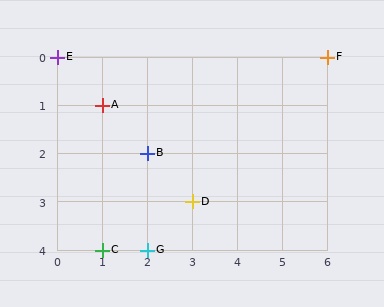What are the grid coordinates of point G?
Point G is at grid coordinates (2, 4).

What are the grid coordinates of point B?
Point B is at grid coordinates (2, 2).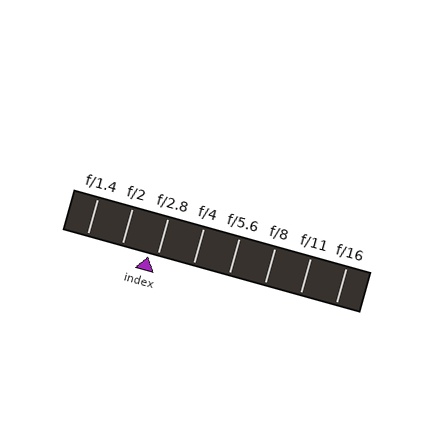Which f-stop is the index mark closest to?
The index mark is closest to f/2.8.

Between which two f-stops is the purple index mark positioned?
The index mark is between f/2 and f/2.8.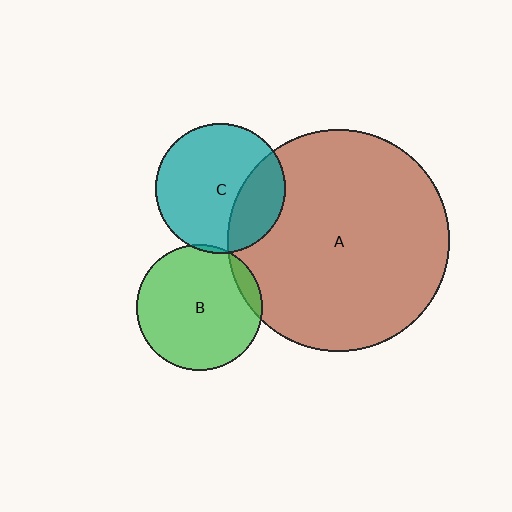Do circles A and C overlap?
Yes.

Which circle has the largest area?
Circle A (brown).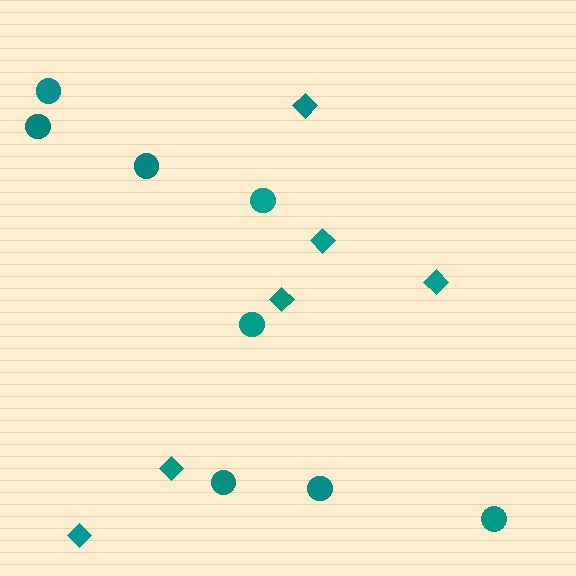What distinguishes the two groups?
There are 2 groups: one group of diamonds (6) and one group of circles (8).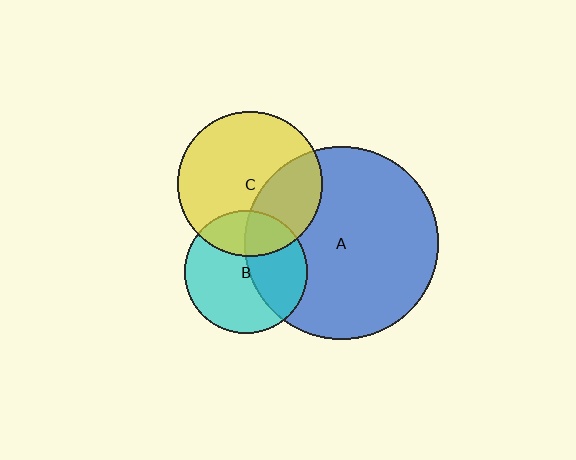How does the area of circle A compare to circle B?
Approximately 2.5 times.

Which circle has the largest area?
Circle A (blue).